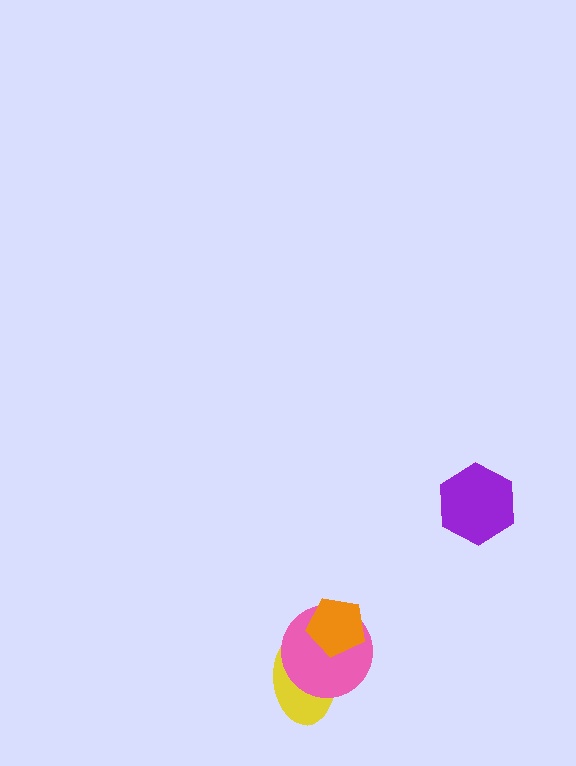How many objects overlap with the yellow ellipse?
2 objects overlap with the yellow ellipse.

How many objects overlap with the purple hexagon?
0 objects overlap with the purple hexagon.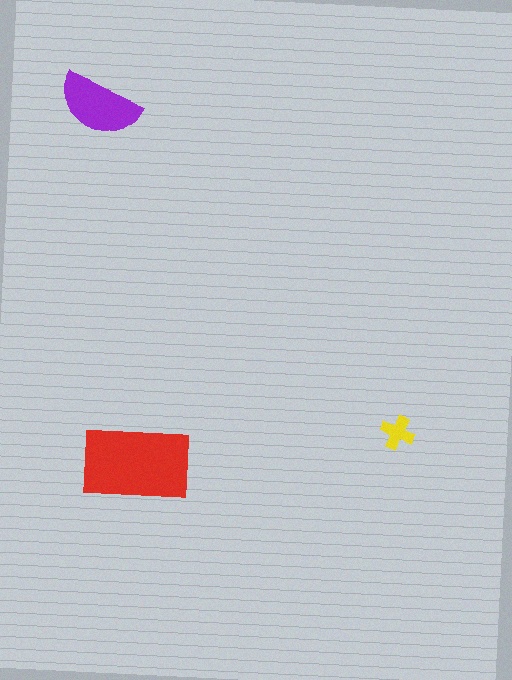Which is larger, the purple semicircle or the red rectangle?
The red rectangle.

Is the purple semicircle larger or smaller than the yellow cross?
Larger.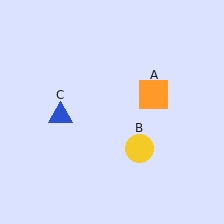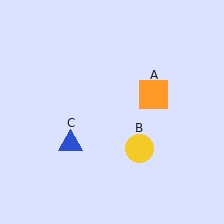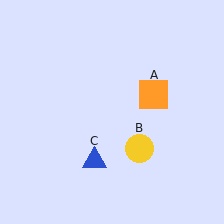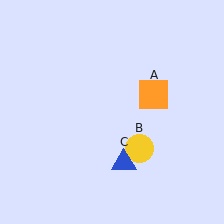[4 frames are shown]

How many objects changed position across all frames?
1 object changed position: blue triangle (object C).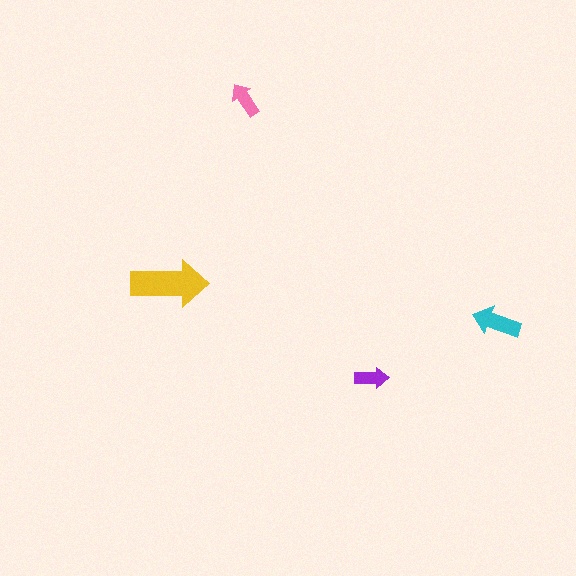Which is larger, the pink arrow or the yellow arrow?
The yellow one.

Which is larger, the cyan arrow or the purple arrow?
The cyan one.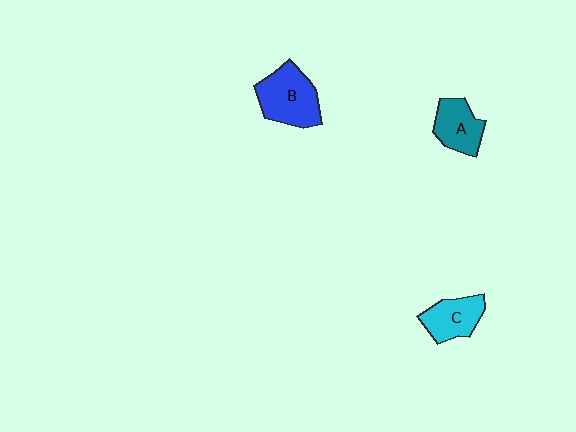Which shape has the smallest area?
Shape A (teal).